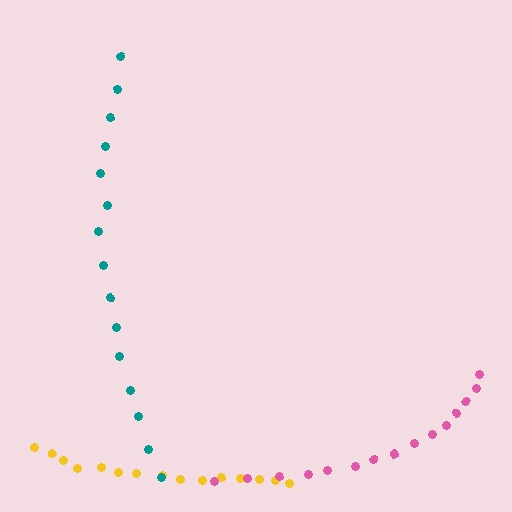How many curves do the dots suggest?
There are 3 distinct paths.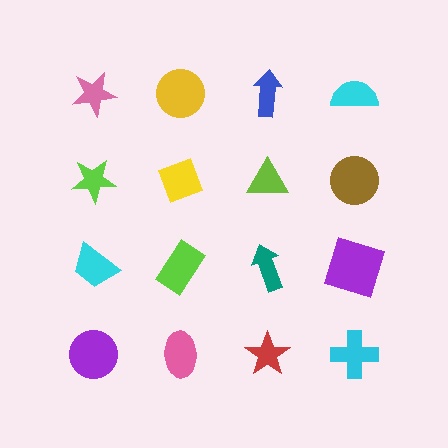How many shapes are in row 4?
4 shapes.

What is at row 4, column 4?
A cyan cross.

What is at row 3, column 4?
A purple square.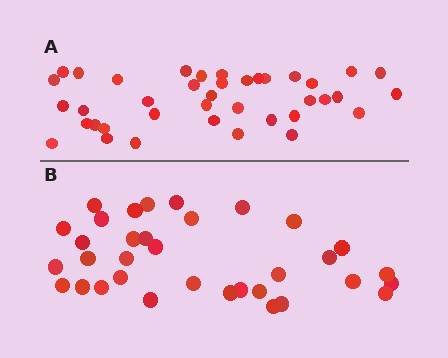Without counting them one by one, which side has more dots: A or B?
Region A (the top region) has more dots.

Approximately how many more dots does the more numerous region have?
Region A has about 5 more dots than region B.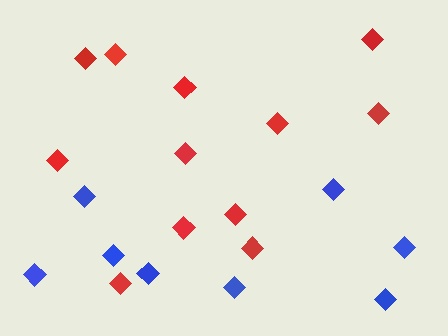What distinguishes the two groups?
There are 2 groups: one group of red diamonds (12) and one group of blue diamonds (8).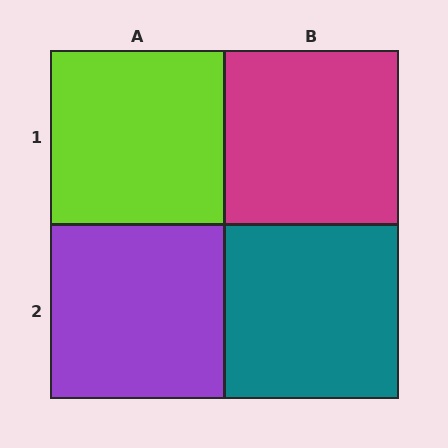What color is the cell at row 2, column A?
Purple.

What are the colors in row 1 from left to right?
Lime, magenta.